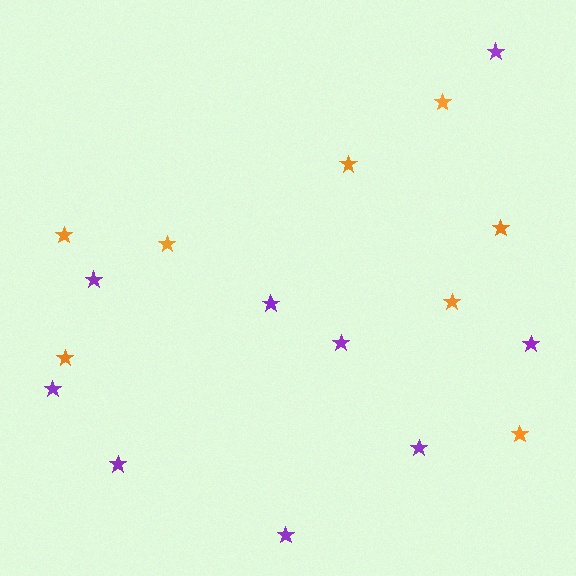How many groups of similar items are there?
There are 2 groups: one group of orange stars (8) and one group of purple stars (9).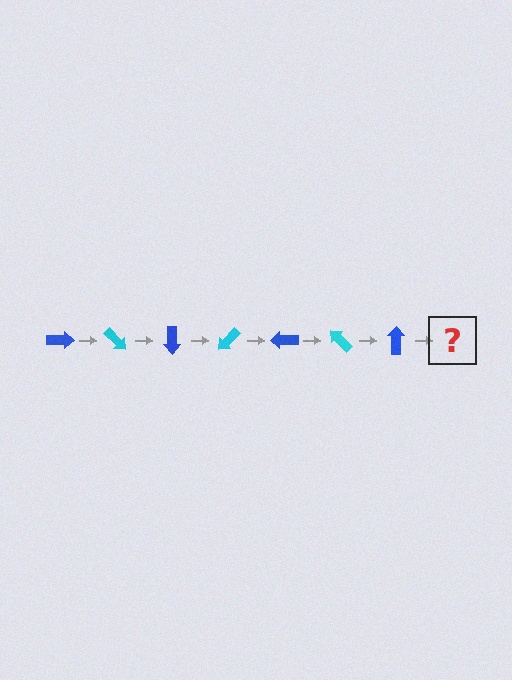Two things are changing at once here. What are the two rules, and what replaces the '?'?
The two rules are that it rotates 45 degrees each step and the color cycles through blue and cyan. The '?' should be a cyan arrow, rotated 315 degrees from the start.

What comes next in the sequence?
The next element should be a cyan arrow, rotated 315 degrees from the start.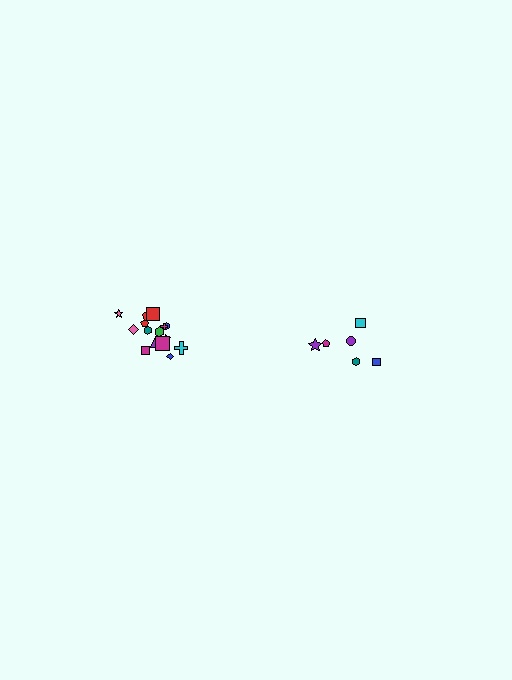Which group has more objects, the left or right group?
The left group.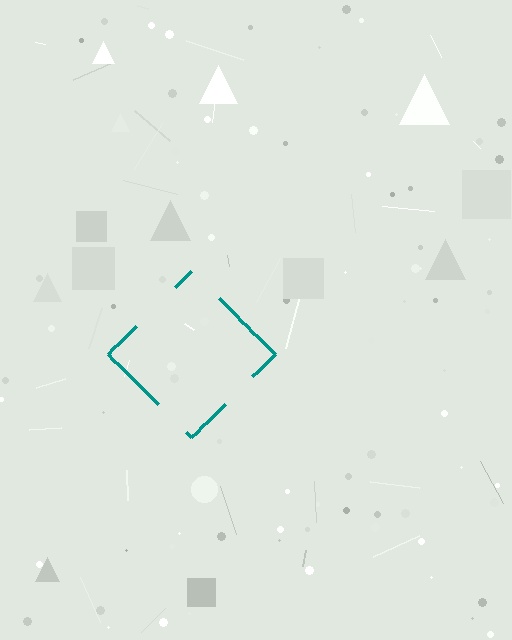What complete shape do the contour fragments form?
The contour fragments form a diamond.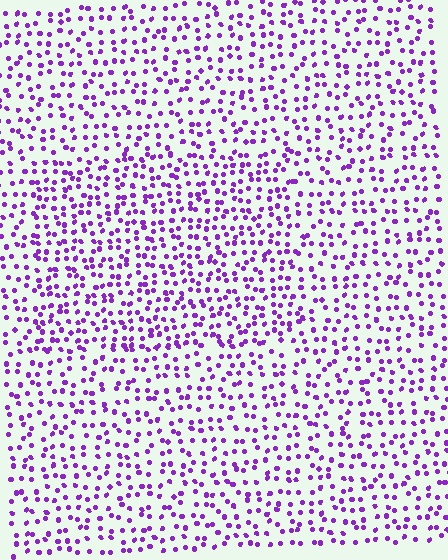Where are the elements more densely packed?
The elements are more densely packed inside the rectangle boundary.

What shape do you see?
I see a rectangle.